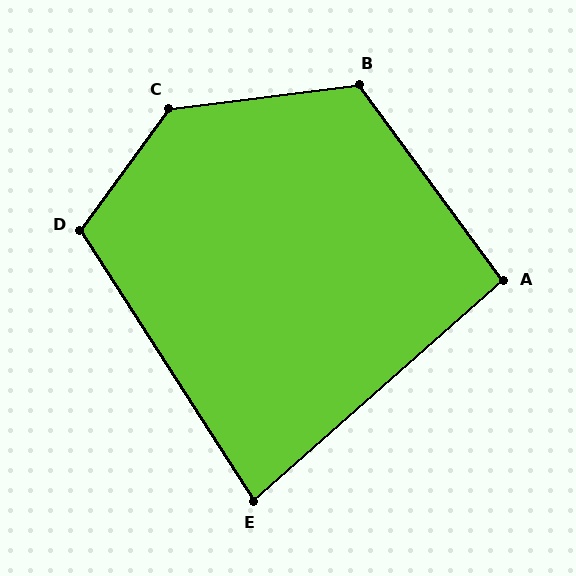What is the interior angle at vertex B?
Approximately 119 degrees (obtuse).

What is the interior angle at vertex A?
Approximately 95 degrees (obtuse).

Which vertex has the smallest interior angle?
E, at approximately 81 degrees.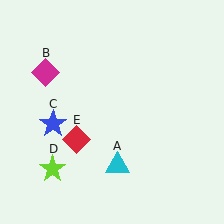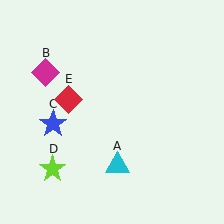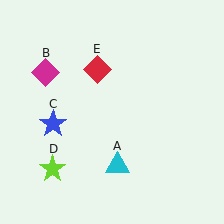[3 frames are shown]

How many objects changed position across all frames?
1 object changed position: red diamond (object E).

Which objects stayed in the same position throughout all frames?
Cyan triangle (object A) and magenta diamond (object B) and blue star (object C) and lime star (object D) remained stationary.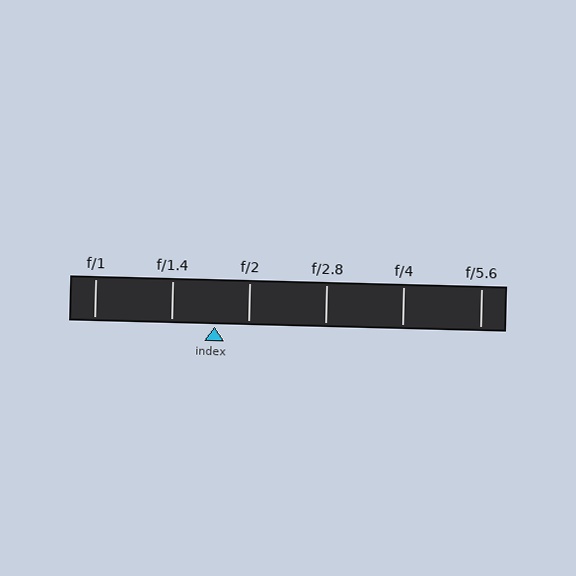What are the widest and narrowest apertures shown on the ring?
The widest aperture shown is f/1 and the narrowest is f/5.6.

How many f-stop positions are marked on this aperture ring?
There are 6 f-stop positions marked.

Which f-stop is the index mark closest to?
The index mark is closest to f/2.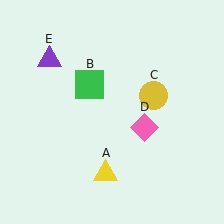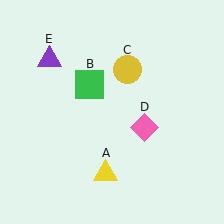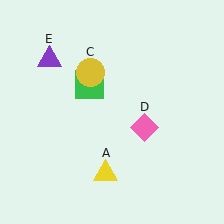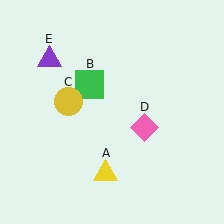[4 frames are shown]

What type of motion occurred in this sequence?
The yellow circle (object C) rotated counterclockwise around the center of the scene.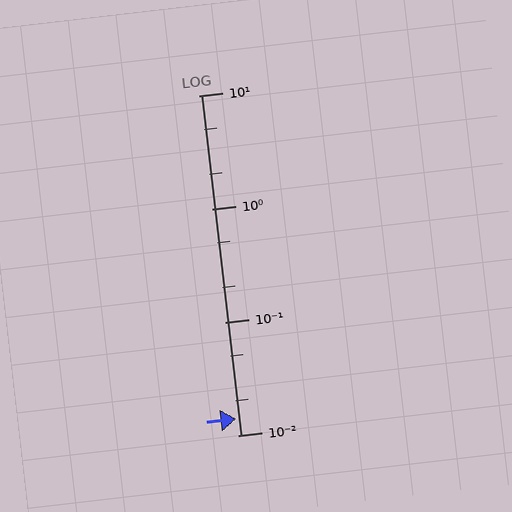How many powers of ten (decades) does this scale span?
The scale spans 3 decades, from 0.01 to 10.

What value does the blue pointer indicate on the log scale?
The pointer indicates approximately 0.014.